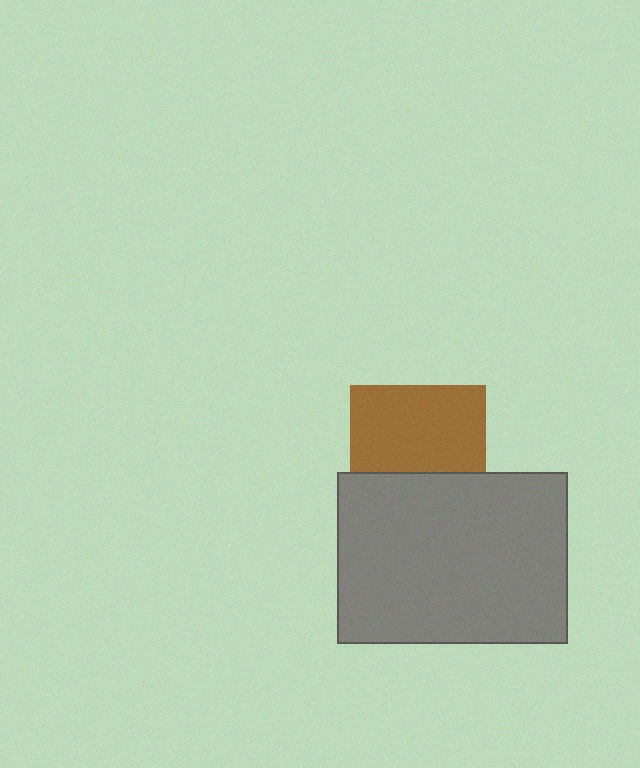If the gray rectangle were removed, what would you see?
You would see the complete brown square.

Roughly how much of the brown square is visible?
About half of it is visible (roughly 63%).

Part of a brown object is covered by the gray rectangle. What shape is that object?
It is a square.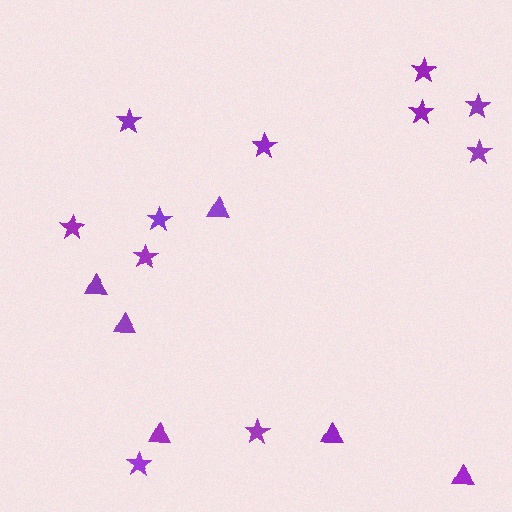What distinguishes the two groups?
There are 2 groups: one group of triangles (6) and one group of stars (11).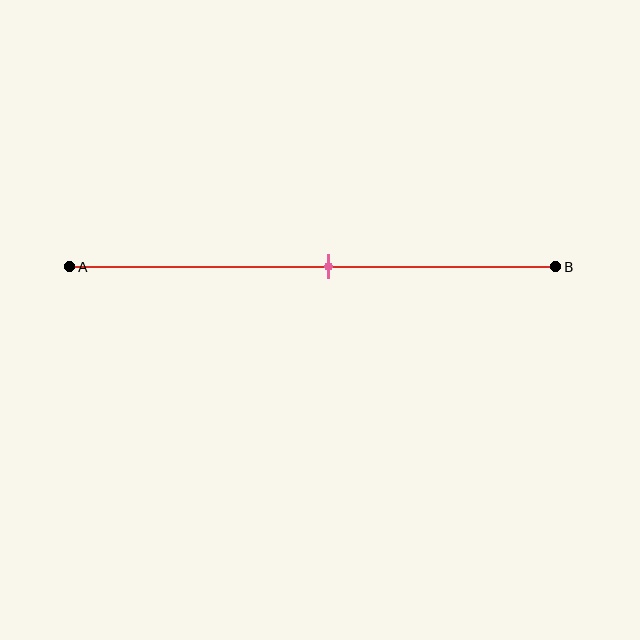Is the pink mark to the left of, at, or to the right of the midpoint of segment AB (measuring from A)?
The pink mark is to the right of the midpoint of segment AB.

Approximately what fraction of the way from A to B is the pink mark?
The pink mark is approximately 55% of the way from A to B.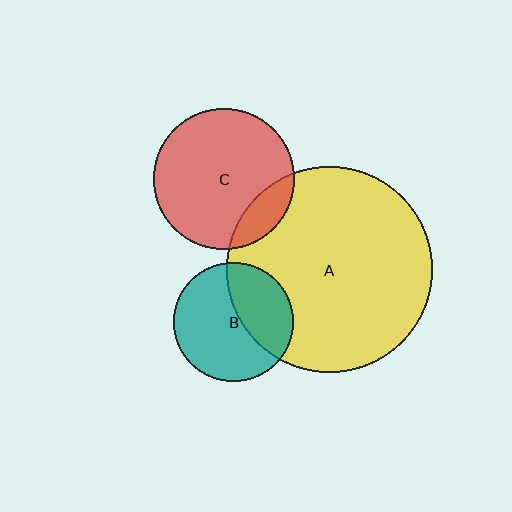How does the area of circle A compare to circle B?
Approximately 3.0 times.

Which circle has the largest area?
Circle A (yellow).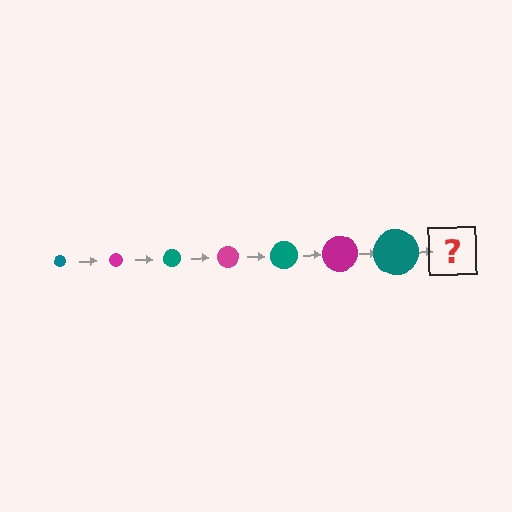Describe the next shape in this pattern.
It should be a magenta circle, larger than the previous one.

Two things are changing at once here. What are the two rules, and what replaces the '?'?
The two rules are that the circle grows larger each step and the color cycles through teal and magenta. The '?' should be a magenta circle, larger than the previous one.